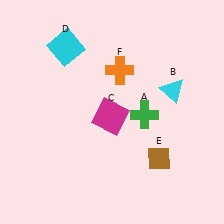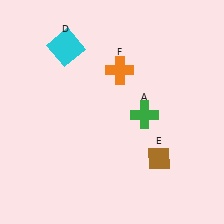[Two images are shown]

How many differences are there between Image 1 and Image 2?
There are 2 differences between the two images.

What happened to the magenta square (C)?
The magenta square (C) was removed in Image 2. It was in the bottom-left area of Image 1.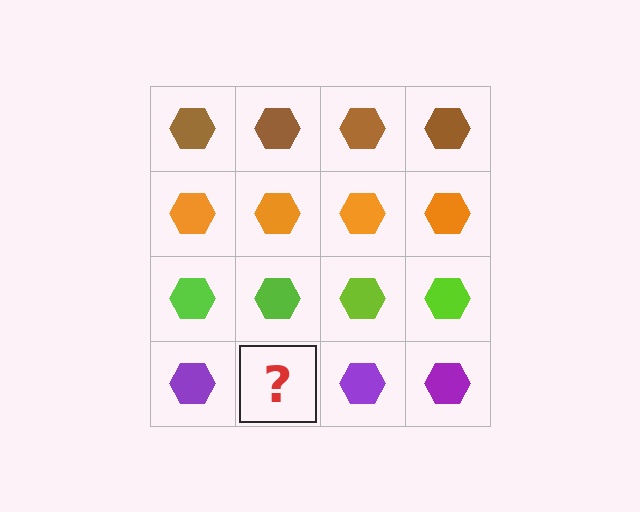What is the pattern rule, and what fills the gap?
The rule is that each row has a consistent color. The gap should be filled with a purple hexagon.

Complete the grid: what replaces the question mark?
The question mark should be replaced with a purple hexagon.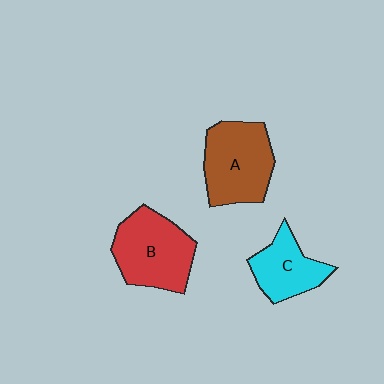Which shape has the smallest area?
Shape C (cyan).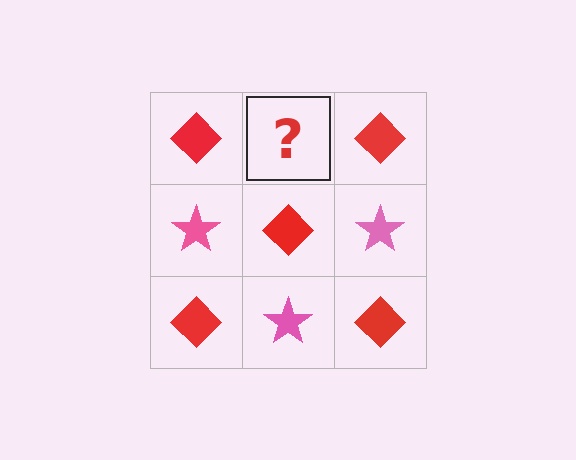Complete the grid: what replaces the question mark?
The question mark should be replaced with a pink star.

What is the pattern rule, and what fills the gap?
The rule is that it alternates red diamond and pink star in a checkerboard pattern. The gap should be filled with a pink star.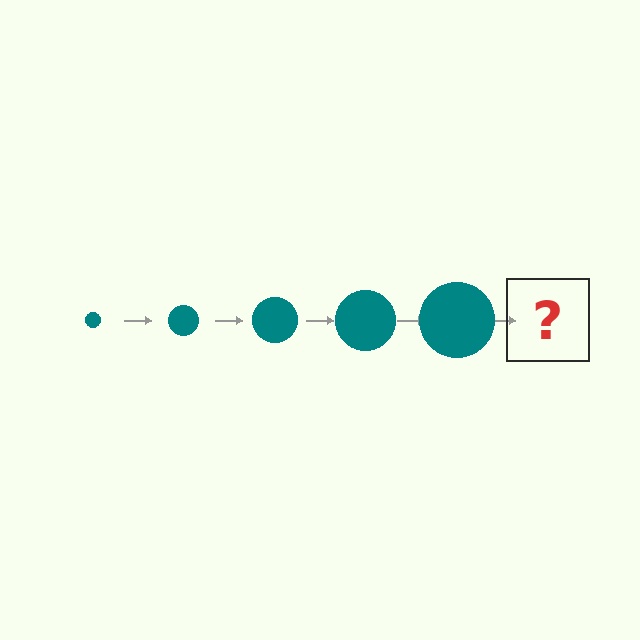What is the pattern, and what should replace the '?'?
The pattern is that the circle gets progressively larger each step. The '?' should be a teal circle, larger than the previous one.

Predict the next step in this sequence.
The next step is a teal circle, larger than the previous one.